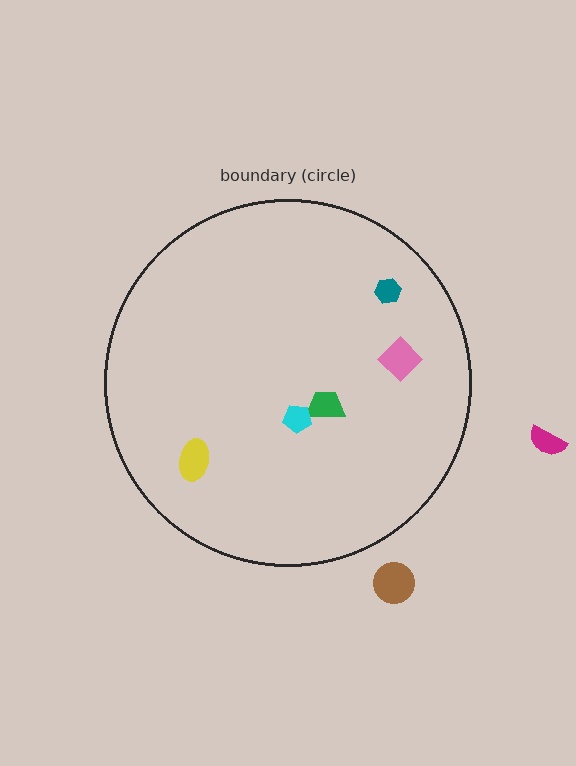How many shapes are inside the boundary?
5 inside, 2 outside.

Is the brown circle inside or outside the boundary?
Outside.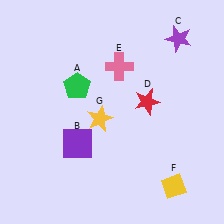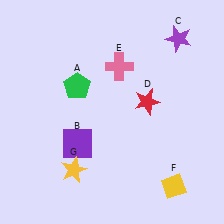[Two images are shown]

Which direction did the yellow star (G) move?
The yellow star (G) moved down.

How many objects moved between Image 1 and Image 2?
1 object moved between the two images.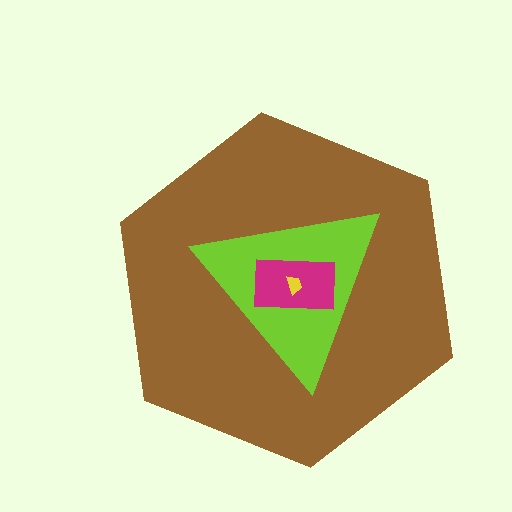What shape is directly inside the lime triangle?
The magenta rectangle.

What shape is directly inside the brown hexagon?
The lime triangle.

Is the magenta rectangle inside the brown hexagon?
Yes.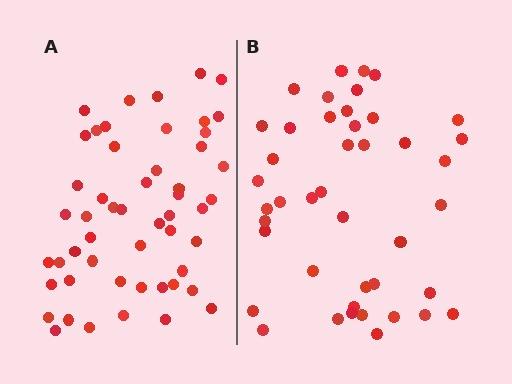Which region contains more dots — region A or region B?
Region A (the left region) has more dots.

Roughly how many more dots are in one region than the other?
Region A has roughly 8 or so more dots than region B.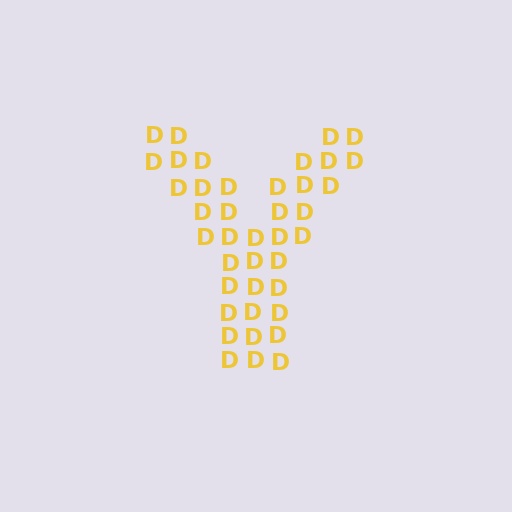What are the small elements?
The small elements are letter D's.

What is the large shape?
The large shape is the letter Y.